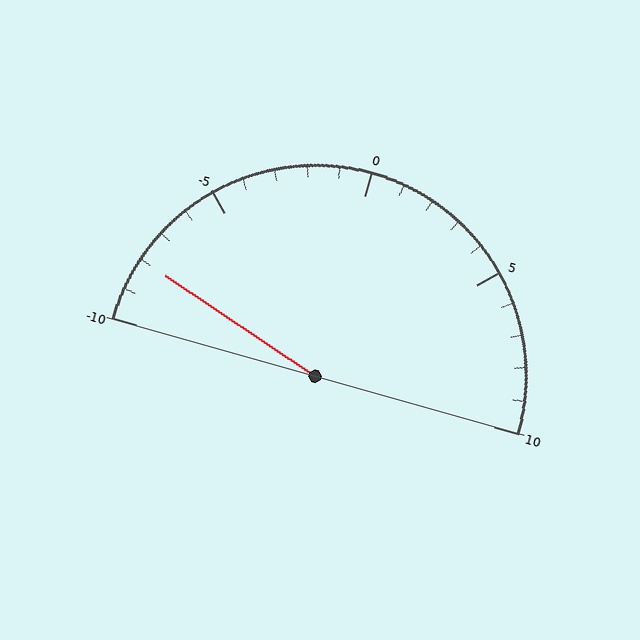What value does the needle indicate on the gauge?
The needle indicates approximately -8.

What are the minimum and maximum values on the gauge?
The gauge ranges from -10 to 10.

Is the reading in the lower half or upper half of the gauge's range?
The reading is in the lower half of the range (-10 to 10).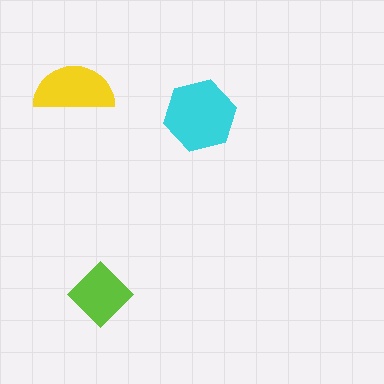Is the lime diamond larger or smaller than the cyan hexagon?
Smaller.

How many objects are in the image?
There are 3 objects in the image.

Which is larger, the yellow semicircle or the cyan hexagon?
The cyan hexagon.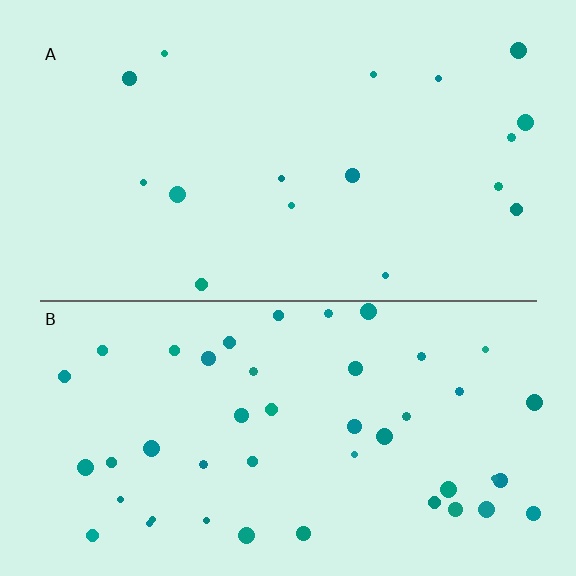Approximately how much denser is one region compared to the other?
Approximately 2.7× — region B over region A.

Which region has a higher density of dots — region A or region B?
B (the bottom).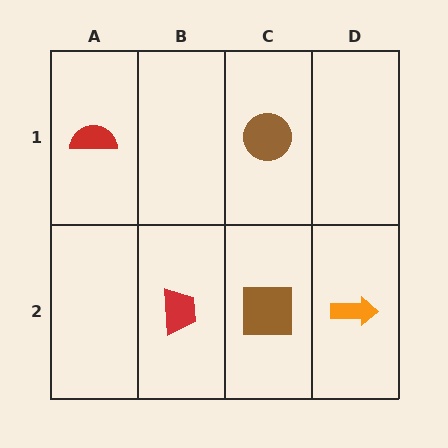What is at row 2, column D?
An orange arrow.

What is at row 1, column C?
A brown circle.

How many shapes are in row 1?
2 shapes.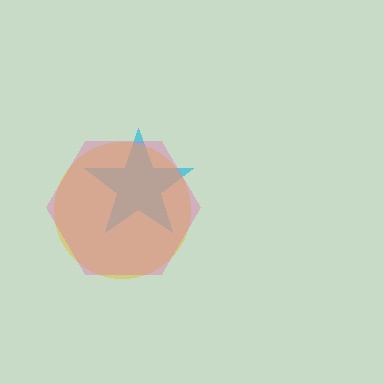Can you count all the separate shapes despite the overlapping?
Yes, there are 3 separate shapes.